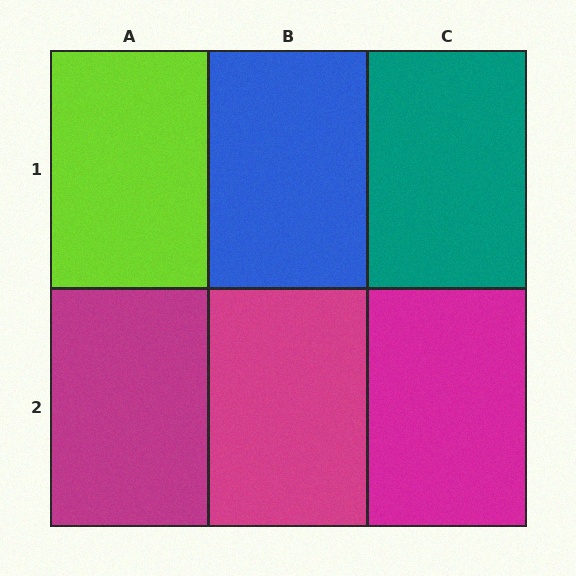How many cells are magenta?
3 cells are magenta.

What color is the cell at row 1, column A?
Lime.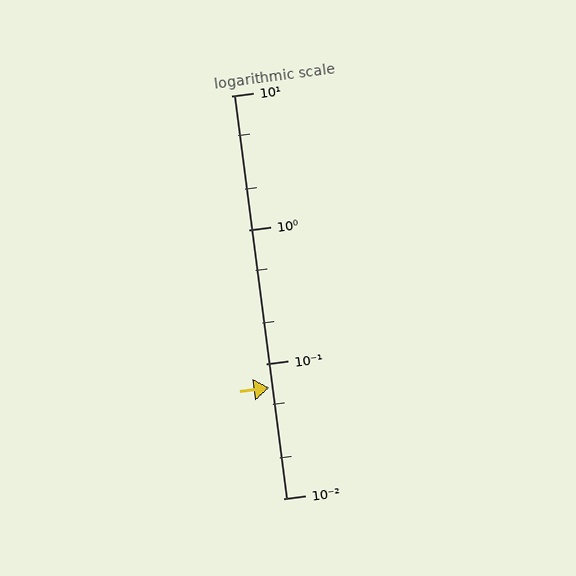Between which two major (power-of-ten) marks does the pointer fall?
The pointer is between 0.01 and 0.1.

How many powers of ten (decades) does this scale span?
The scale spans 3 decades, from 0.01 to 10.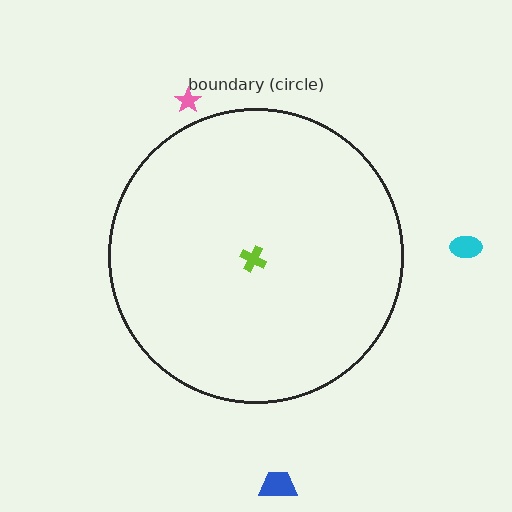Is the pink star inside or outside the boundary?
Outside.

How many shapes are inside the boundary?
1 inside, 3 outside.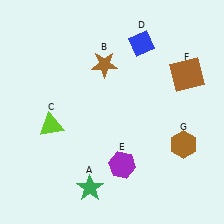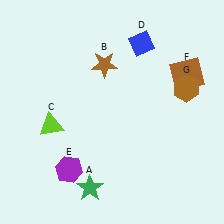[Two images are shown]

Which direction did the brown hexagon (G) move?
The brown hexagon (G) moved up.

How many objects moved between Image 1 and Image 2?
2 objects moved between the two images.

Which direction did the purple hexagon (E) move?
The purple hexagon (E) moved left.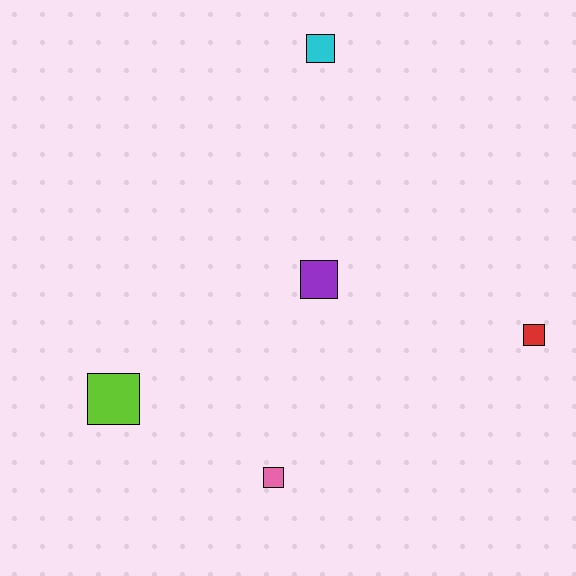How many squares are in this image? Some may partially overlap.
There are 5 squares.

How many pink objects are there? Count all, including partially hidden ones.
There is 1 pink object.